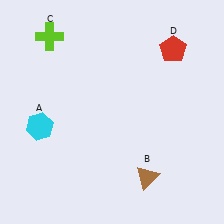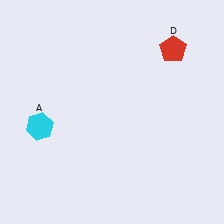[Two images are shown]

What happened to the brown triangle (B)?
The brown triangle (B) was removed in Image 2. It was in the bottom-right area of Image 1.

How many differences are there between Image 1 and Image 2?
There are 2 differences between the two images.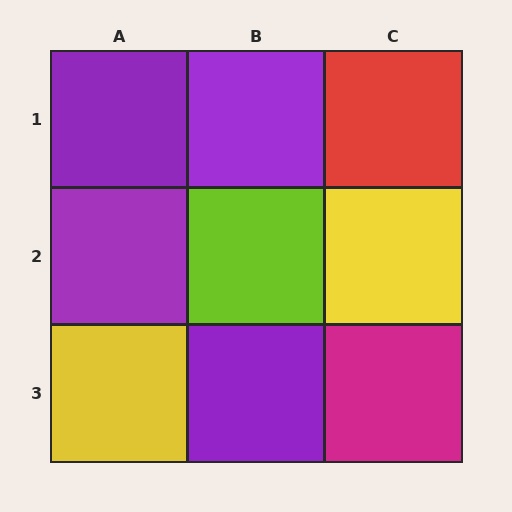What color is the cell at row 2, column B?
Lime.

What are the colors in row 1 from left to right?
Purple, purple, red.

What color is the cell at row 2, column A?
Purple.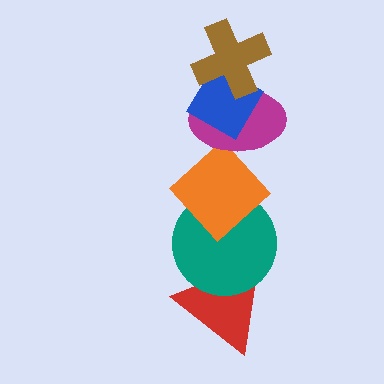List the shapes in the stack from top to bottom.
From top to bottom: the brown cross, the blue diamond, the magenta ellipse, the orange diamond, the teal circle, the red triangle.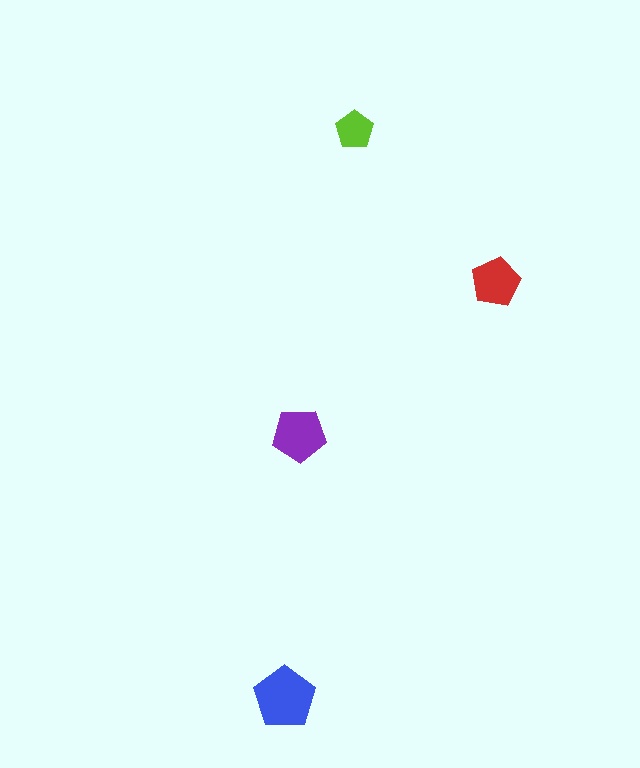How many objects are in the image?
There are 4 objects in the image.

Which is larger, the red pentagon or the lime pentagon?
The red one.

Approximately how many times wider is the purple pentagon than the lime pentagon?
About 1.5 times wider.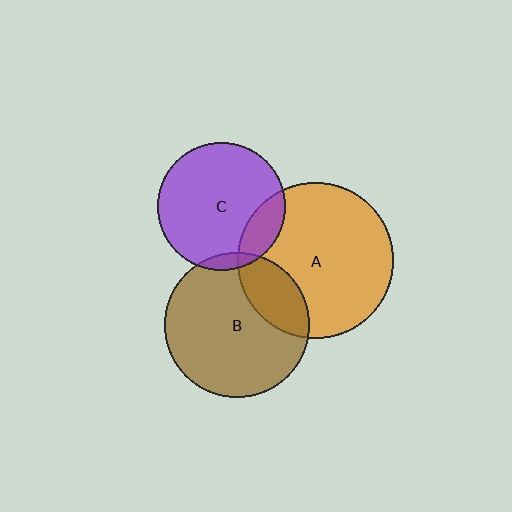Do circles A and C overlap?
Yes.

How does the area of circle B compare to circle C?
Approximately 1.3 times.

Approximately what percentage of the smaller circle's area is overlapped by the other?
Approximately 15%.